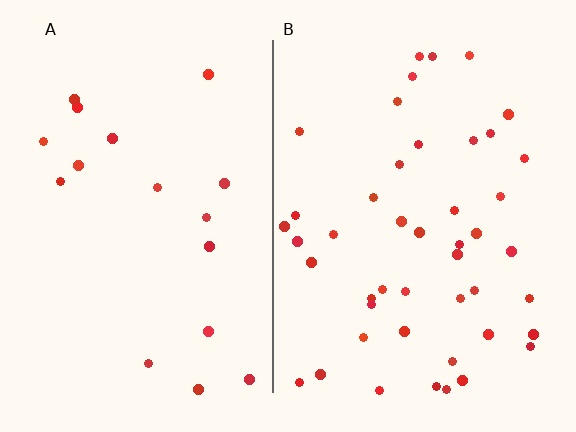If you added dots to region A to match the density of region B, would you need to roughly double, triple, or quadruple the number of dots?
Approximately triple.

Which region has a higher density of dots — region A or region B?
B (the right).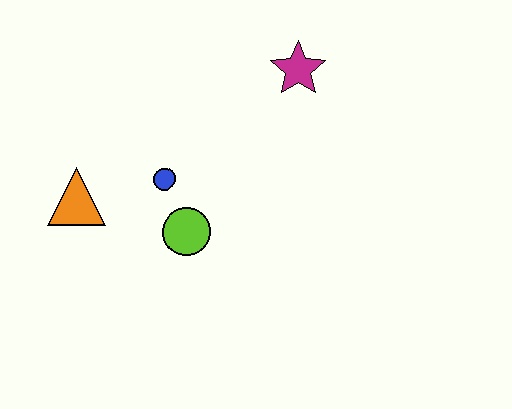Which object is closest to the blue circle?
The lime circle is closest to the blue circle.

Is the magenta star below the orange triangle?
No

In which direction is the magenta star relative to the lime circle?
The magenta star is above the lime circle.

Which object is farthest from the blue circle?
The magenta star is farthest from the blue circle.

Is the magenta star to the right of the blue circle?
Yes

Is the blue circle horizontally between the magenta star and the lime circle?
No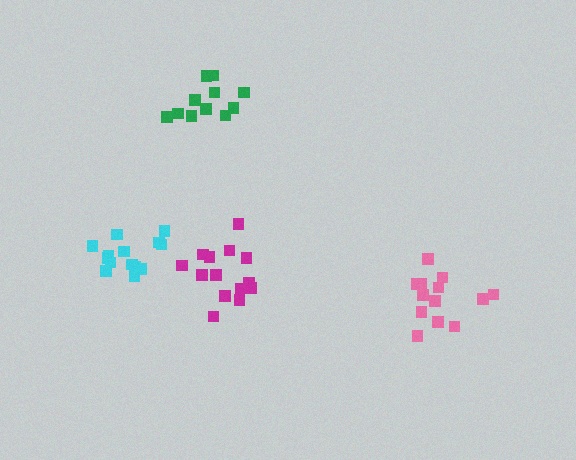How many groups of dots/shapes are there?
There are 4 groups.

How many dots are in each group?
Group 1: 11 dots, Group 2: 14 dots, Group 3: 13 dots, Group 4: 14 dots (52 total).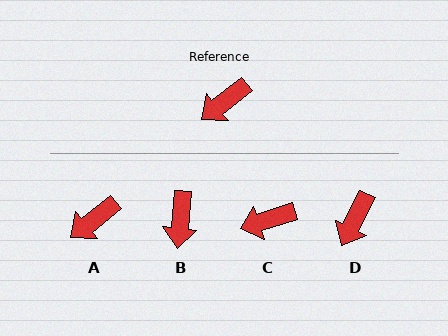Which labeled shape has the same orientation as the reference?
A.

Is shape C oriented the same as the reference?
No, it is off by about 21 degrees.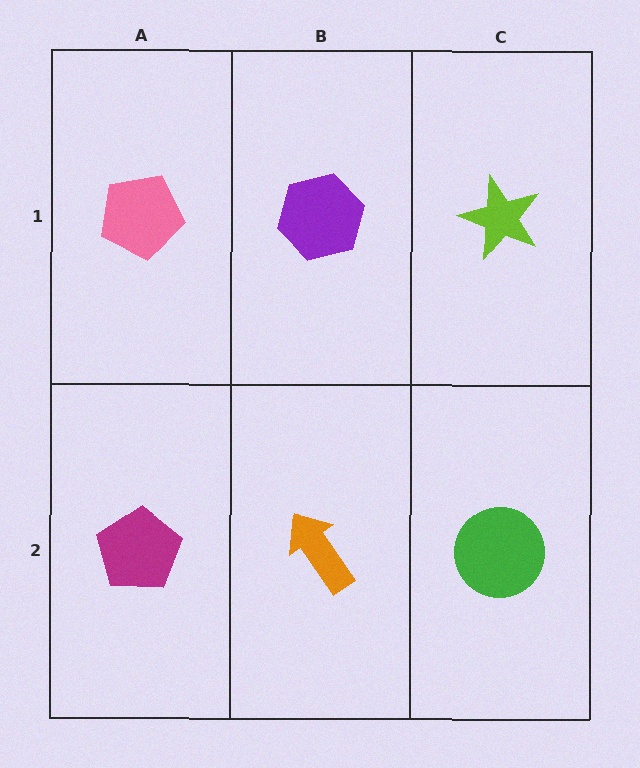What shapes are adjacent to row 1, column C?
A green circle (row 2, column C), a purple hexagon (row 1, column B).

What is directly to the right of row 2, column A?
An orange arrow.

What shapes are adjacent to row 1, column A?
A magenta pentagon (row 2, column A), a purple hexagon (row 1, column B).